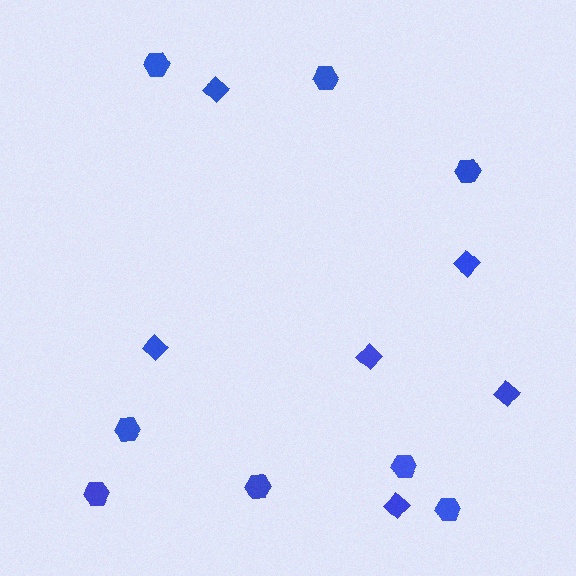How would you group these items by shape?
There are 2 groups: one group of hexagons (8) and one group of diamonds (6).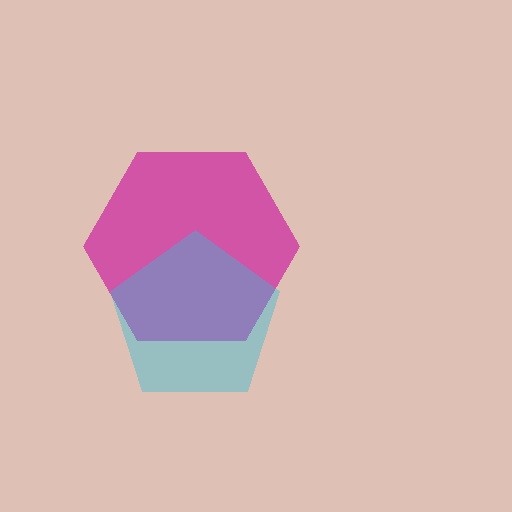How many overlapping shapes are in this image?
There are 2 overlapping shapes in the image.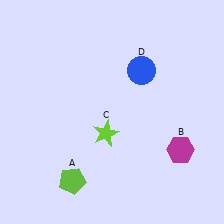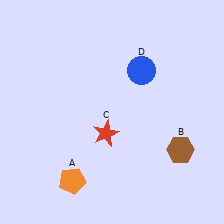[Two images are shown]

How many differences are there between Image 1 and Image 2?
There are 3 differences between the two images.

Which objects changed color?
A changed from lime to orange. B changed from magenta to brown. C changed from lime to red.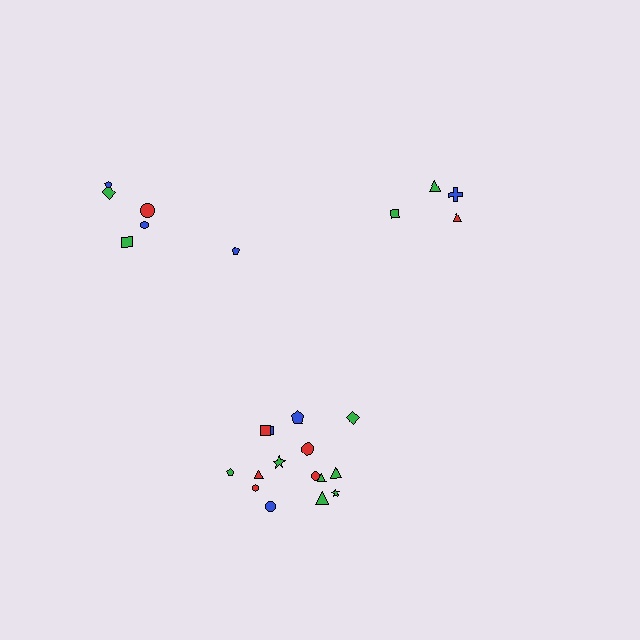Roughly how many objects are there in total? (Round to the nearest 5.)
Roughly 25 objects in total.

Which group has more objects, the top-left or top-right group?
The top-left group.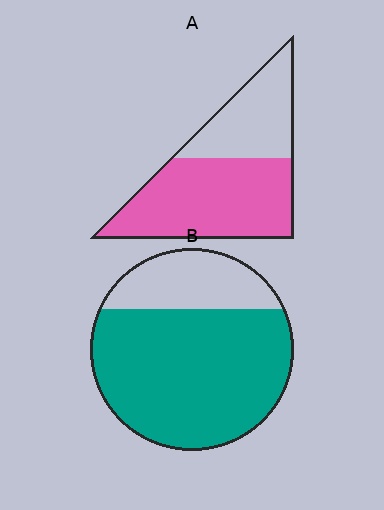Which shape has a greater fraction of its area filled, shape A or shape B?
Shape B.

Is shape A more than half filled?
Yes.